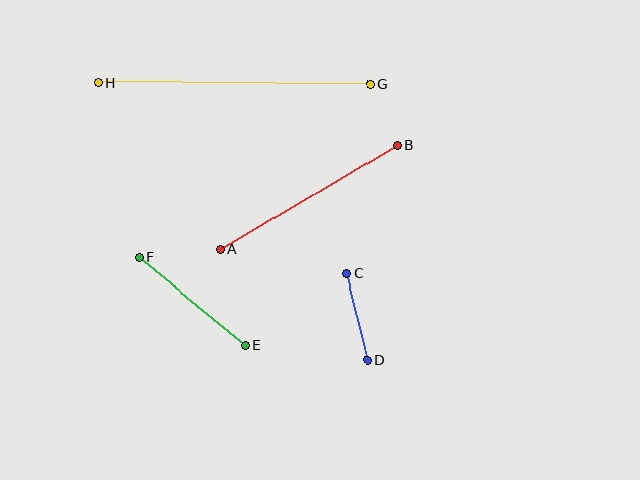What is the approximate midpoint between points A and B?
The midpoint is at approximately (309, 197) pixels.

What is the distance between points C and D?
The distance is approximately 89 pixels.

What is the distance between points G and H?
The distance is approximately 272 pixels.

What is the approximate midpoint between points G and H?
The midpoint is at approximately (234, 83) pixels.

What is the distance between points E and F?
The distance is approximately 138 pixels.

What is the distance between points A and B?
The distance is approximately 206 pixels.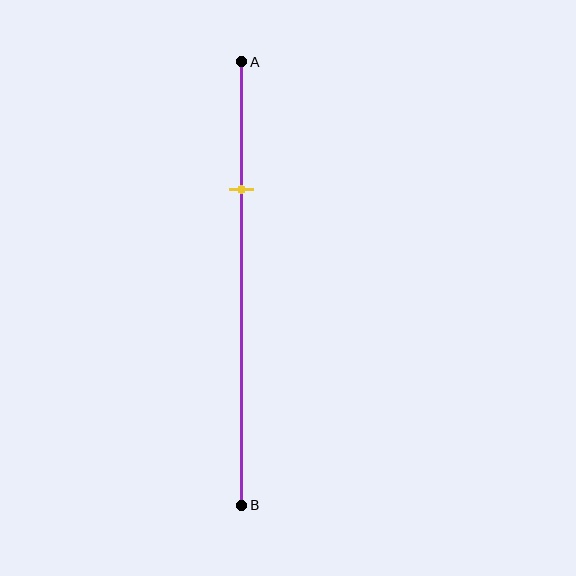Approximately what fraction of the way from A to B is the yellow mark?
The yellow mark is approximately 30% of the way from A to B.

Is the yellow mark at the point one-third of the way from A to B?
No, the mark is at about 30% from A, not at the 33% one-third point.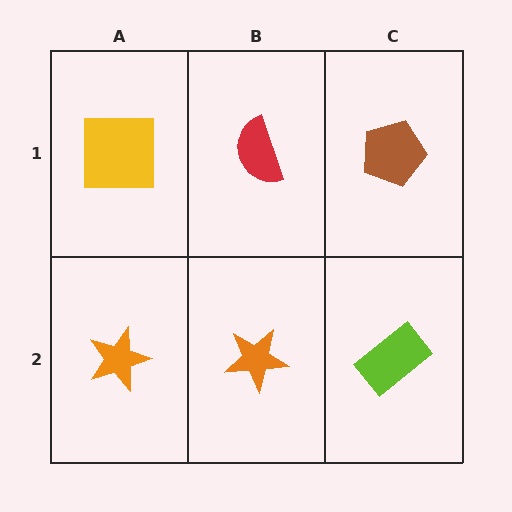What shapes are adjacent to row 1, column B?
An orange star (row 2, column B), a yellow square (row 1, column A), a brown pentagon (row 1, column C).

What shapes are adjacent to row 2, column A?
A yellow square (row 1, column A), an orange star (row 2, column B).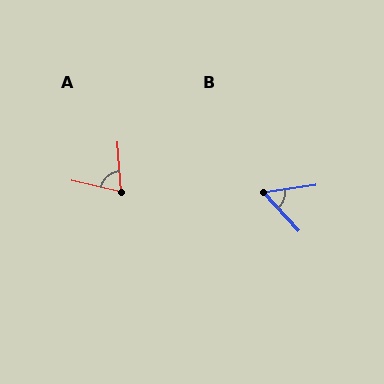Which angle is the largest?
A, at approximately 74 degrees.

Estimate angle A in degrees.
Approximately 74 degrees.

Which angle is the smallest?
B, at approximately 55 degrees.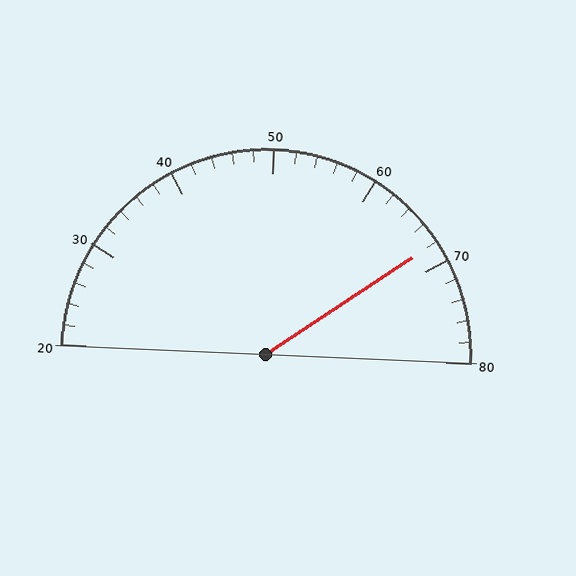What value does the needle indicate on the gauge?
The needle indicates approximately 68.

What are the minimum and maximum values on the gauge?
The gauge ranges from 20 to 80.